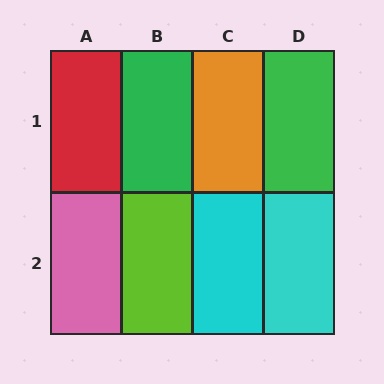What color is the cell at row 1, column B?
Green.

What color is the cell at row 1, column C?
Orange.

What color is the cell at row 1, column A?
Red.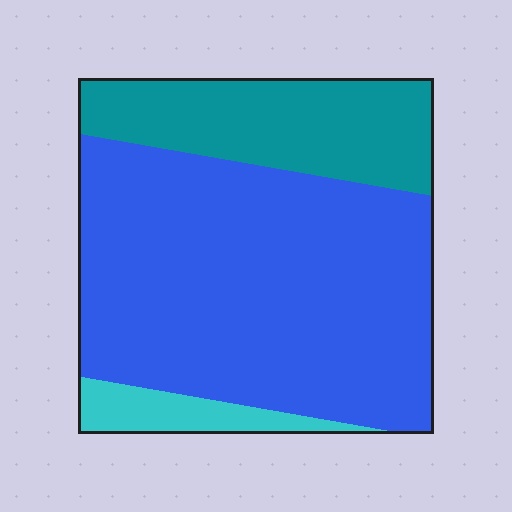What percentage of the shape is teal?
Teal covers 24% of the shape.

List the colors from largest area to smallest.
From largest to smallest: blue, teal, cyan.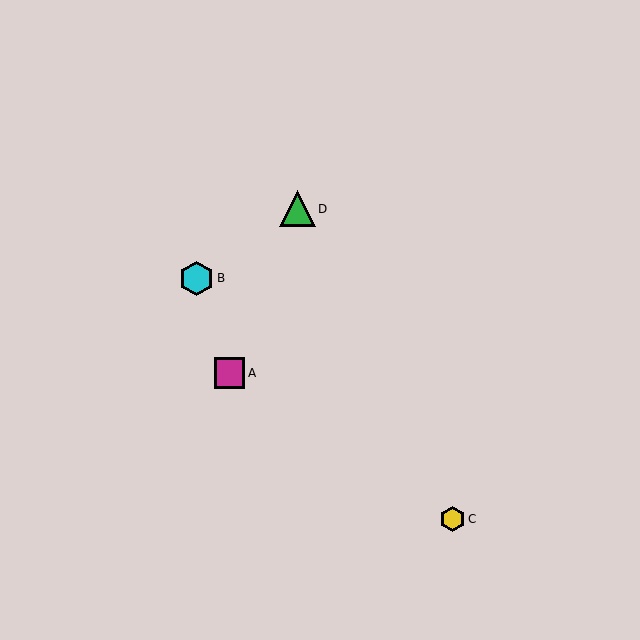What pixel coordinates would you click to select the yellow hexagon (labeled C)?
Click at (452, 519) to select the yellow hexagon C.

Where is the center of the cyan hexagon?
The center of the cyan hexagon is at (197, 278).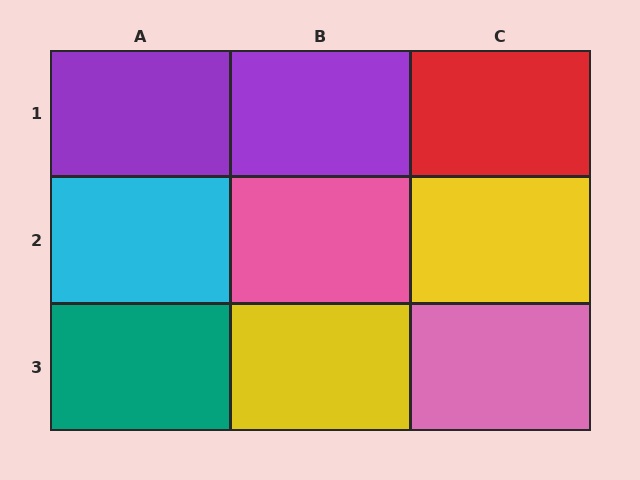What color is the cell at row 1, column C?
Red.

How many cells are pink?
2 cells are pink.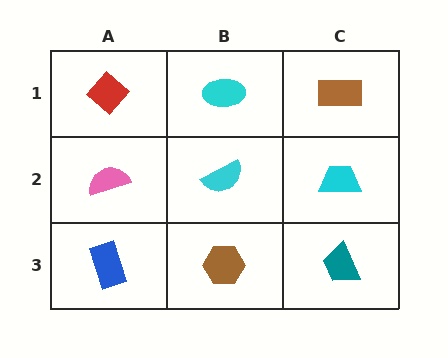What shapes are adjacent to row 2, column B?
A cyan ellipse (row 1, column B), a brown hexagon (row 3, column B), a pink semicircle (row 2, column A), a cyan trapezoid (row 2, column C).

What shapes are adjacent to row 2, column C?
A brown rectangle (row 1, column C), a teal trapezoid (row 3, column C), a cyan semicircle (row 2, column B).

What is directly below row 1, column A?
A pink semicircle.